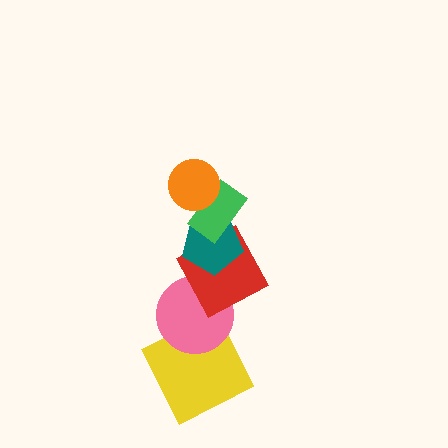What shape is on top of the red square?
The teal pentagon is on top of the red square.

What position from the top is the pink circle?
The pink circle is 5th from the top.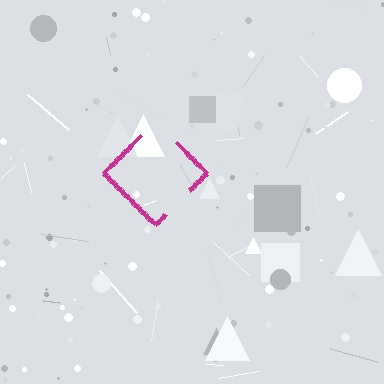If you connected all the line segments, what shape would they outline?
They would outline a diamond.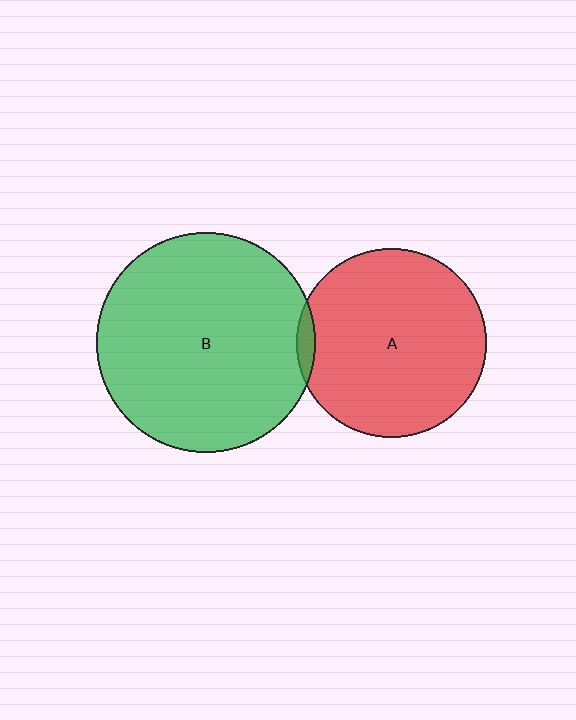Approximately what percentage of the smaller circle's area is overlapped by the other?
Approximately 5%.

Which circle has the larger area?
Circle B (green).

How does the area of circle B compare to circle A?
Approximately 1.3 times.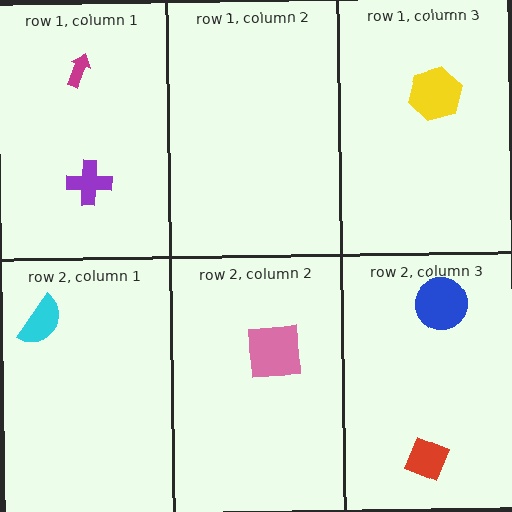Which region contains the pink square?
The row 2, column 2 region.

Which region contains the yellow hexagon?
The row 1, column 3 region.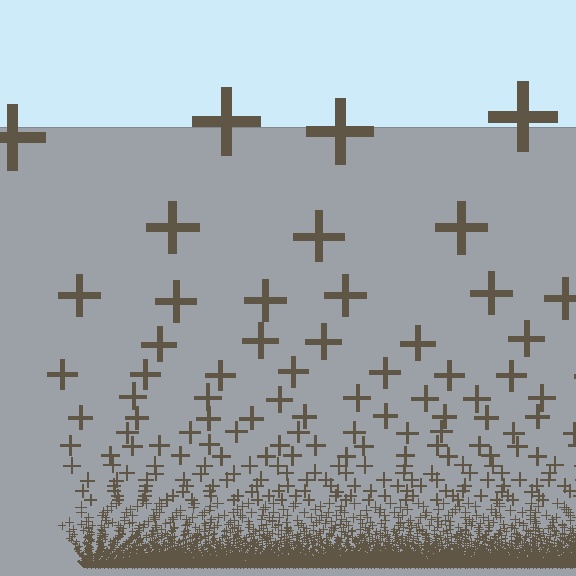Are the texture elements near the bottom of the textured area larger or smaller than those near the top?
Smaller. The gradient is inverted — elements near the bottom are smaller and denser.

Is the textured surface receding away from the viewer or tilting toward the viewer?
The surface appears to tilt toward the viewer. Texture elements get larger and sparser toward the top.